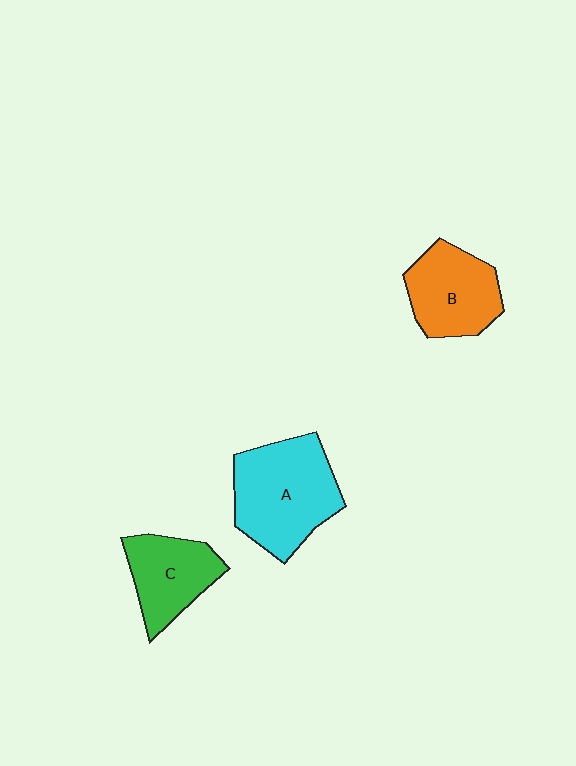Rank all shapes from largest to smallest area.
From largest to smallest: A (cyan), B (orange), C (green).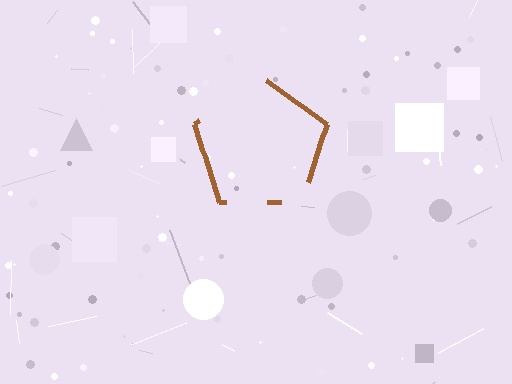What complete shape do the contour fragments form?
The contour fragments form a pentagon.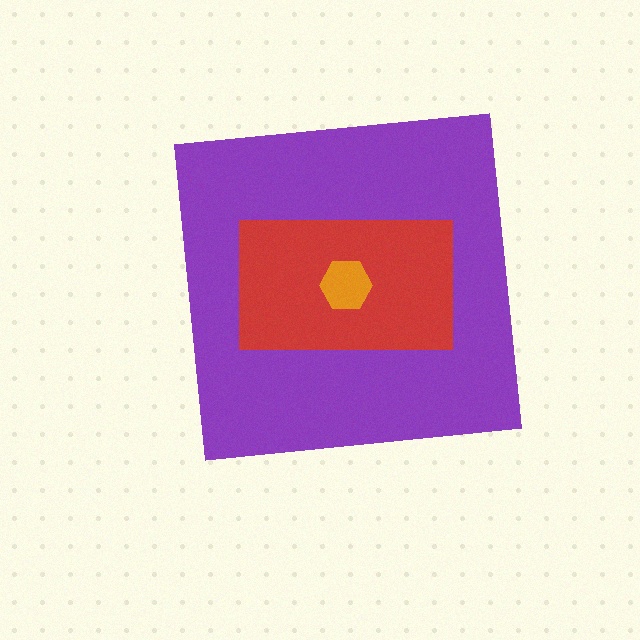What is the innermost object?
The orange hexagon.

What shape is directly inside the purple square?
The red rectangle.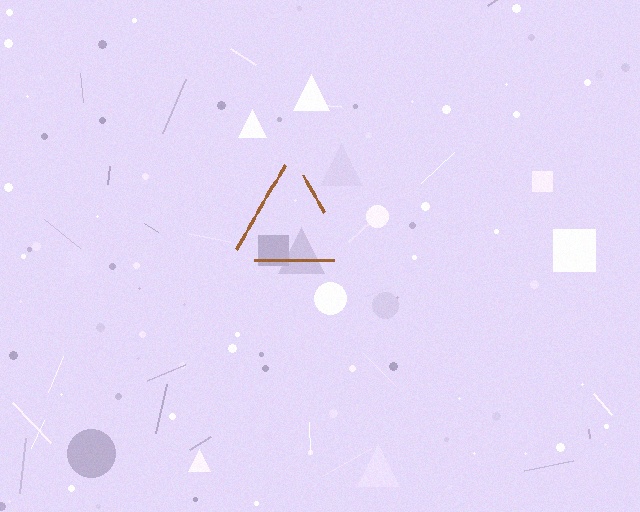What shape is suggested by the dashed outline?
The dashed outline suggests a triangle.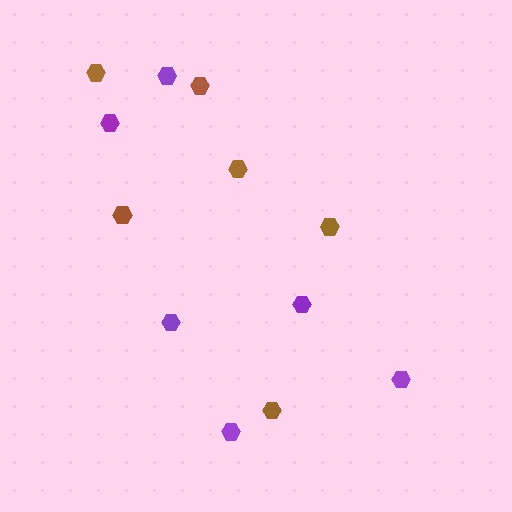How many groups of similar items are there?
There are 2 groups: one group of brown hexagons (6) and one group of purple hexagons (6).